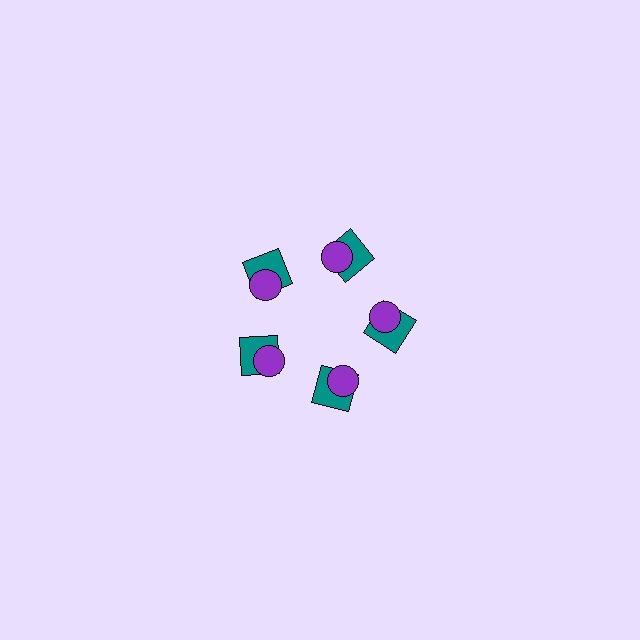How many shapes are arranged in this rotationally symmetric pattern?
There are 10 shapes, arranged in 5 groups of 2.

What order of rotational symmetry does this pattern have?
This pattern has 5-fold rotational symmetry.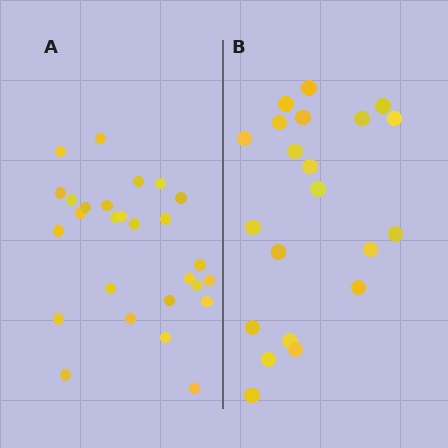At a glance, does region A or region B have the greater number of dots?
Region A (the left region) has more dots.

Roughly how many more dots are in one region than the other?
Region A has about 6 more dots than region B.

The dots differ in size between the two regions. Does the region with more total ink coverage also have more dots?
No. Region B has more total ink coverage because its dots are larger, but region A actually contains more individual dots. Total area can be misleading — the number of items is what matters here.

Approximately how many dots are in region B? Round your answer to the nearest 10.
About 20 dots. (The exact count is 21, which rounds to 20.)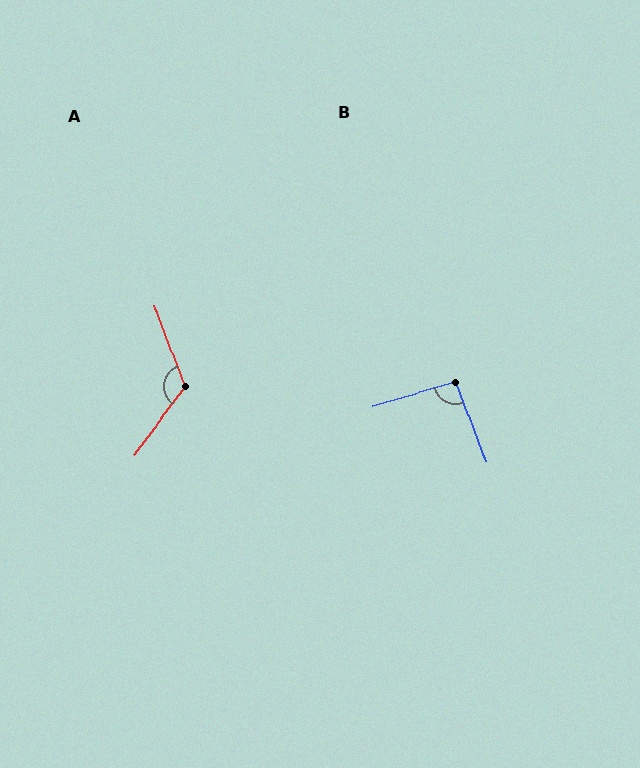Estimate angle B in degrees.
Approximately 94 degrees.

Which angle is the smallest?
B, at approximately 94 degrees.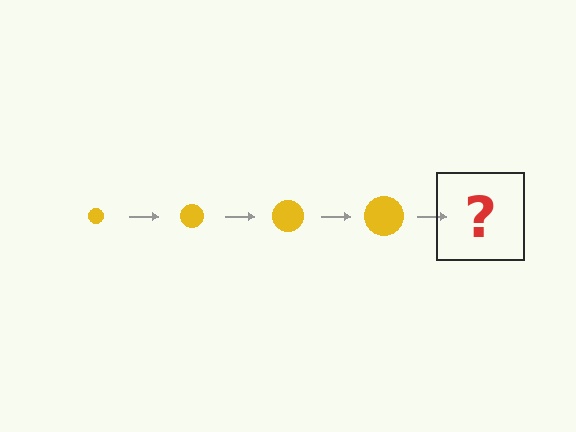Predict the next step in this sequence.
The next step is a yellow circle, larger than the previous one.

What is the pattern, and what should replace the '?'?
The pattern is that the circle gets progressively larger each step. The '?' should be a yellow circle, larger than the previous one.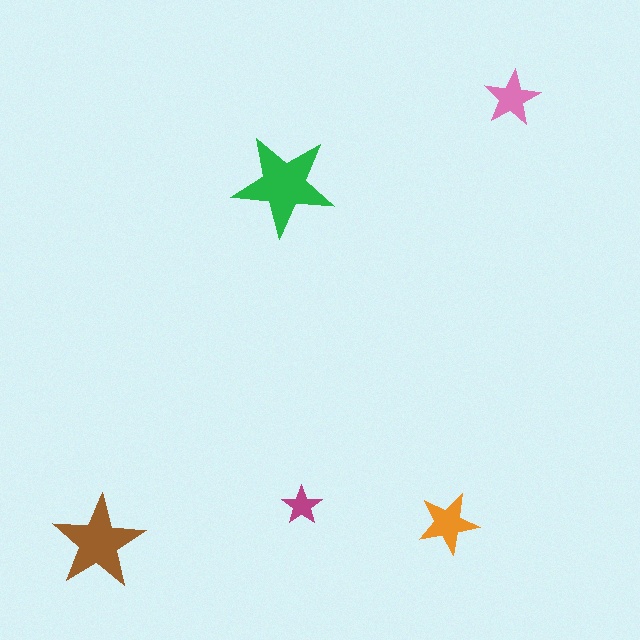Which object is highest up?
The pink star is topmost.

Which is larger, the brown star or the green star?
The green one.